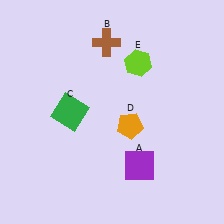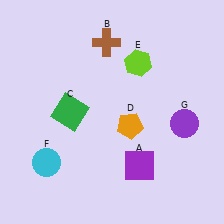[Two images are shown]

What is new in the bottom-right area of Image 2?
A purple circle (G) was added in the bottom-right area of Image 2.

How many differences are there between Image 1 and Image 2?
There are 2 differences between the two images.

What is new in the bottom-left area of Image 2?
A cyan circle (F) was added in the bottom-left area of Image 2.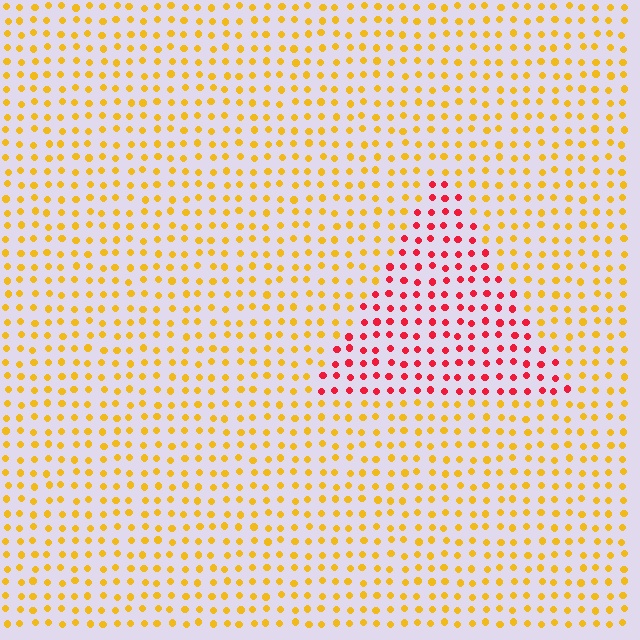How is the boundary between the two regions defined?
The boundary is defined purely by a slight shift in hue (about 54 degrees). Spacing, size, and orientation are identical on both sides.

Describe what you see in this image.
The image is filled with small yellow elements in a uniform arrangement. A triangle-shaped region is visible where the elements are tinted to a slightly different hue, forming a subtle color boundary.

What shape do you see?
I see a triangle.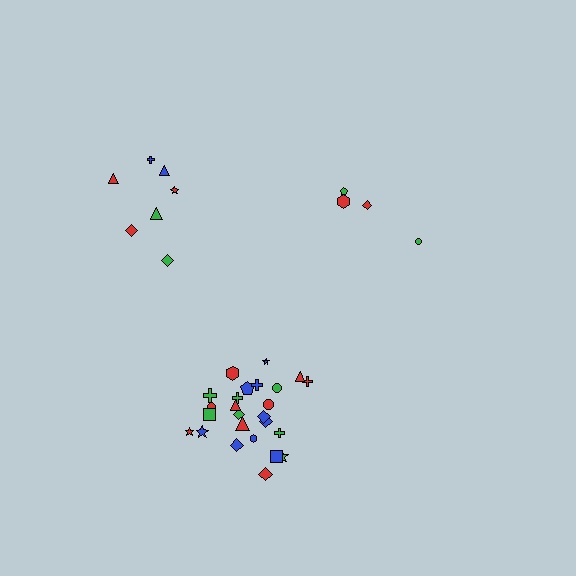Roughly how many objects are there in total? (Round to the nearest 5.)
Roughly 35 objects in total.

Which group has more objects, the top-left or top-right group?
The top-left group.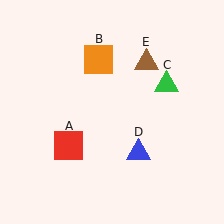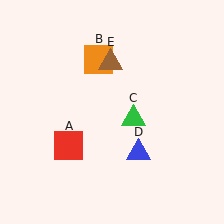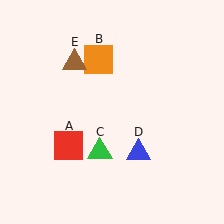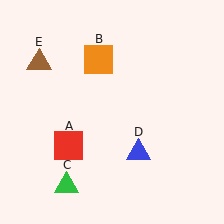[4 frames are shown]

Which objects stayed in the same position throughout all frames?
Red square (object A) and orange square (object B) and blue triangle (object D) remained stationary.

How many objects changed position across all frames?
2 objects changed position: green triangle (object C), brown triangle (object E).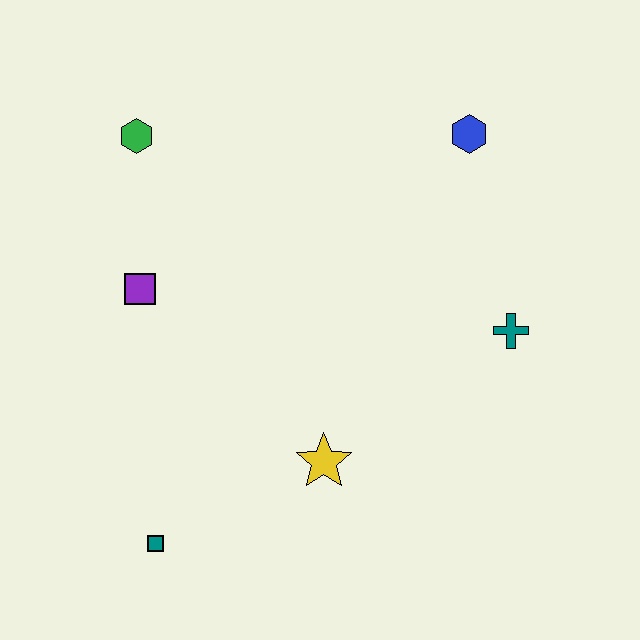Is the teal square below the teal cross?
Yes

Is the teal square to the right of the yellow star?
No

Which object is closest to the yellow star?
The teal square is closest to the yellow star.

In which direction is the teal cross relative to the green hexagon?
The teal cross is to the right of the green hexagon.